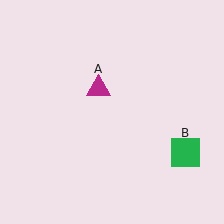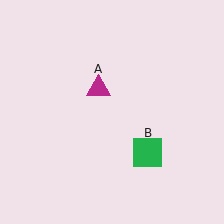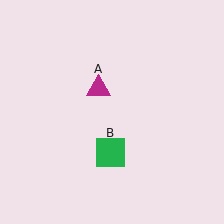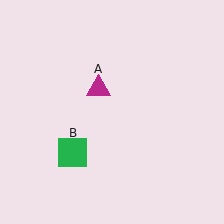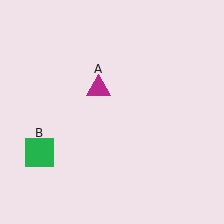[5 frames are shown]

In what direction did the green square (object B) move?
The green square (object B) moved left.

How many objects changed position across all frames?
1 object changed position: green square (object B).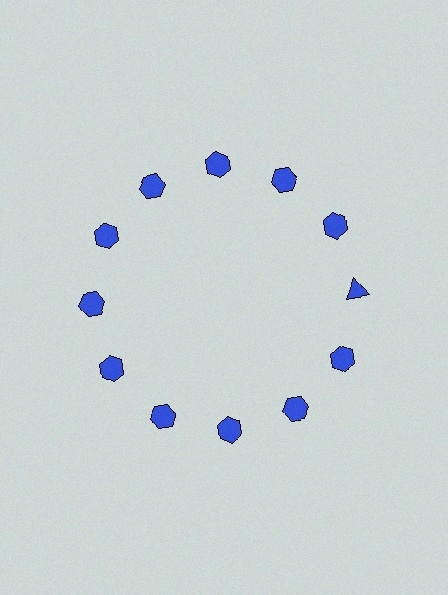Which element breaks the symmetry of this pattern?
The blue triangle at roughly the 3 o'clock position breaks the symmetry. All other shapes are blue hexagons.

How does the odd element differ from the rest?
It has a different shape: triangle instead of hexagon.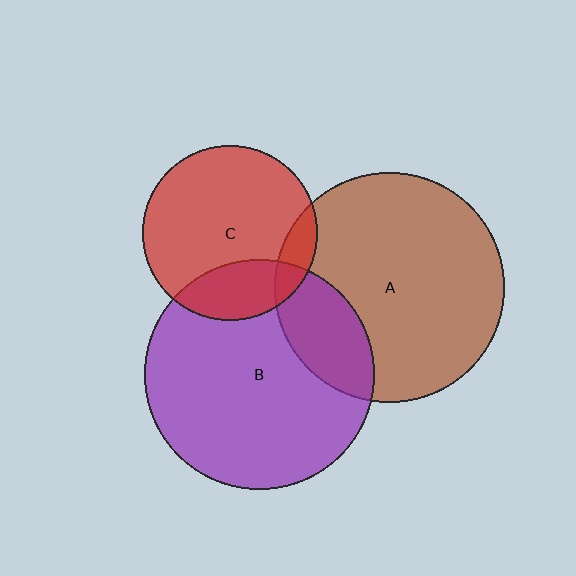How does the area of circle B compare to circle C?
Approximately 1.7 times.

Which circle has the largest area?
Circle A (brown).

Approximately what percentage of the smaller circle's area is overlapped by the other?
Approximately 10%.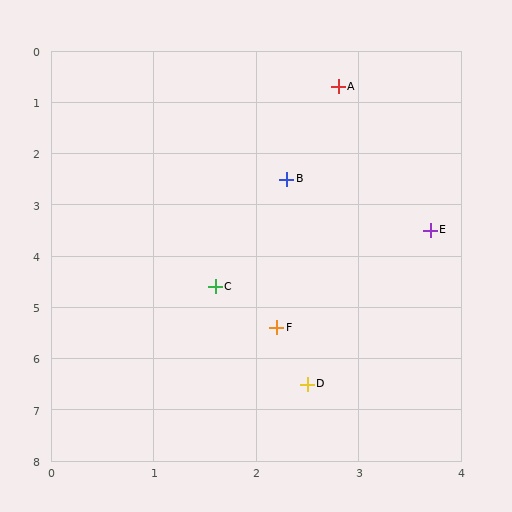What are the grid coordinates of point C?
Point C is at approximately (1.6, 4.6).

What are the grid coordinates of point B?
Point B is at approximately (2.3, 2.5).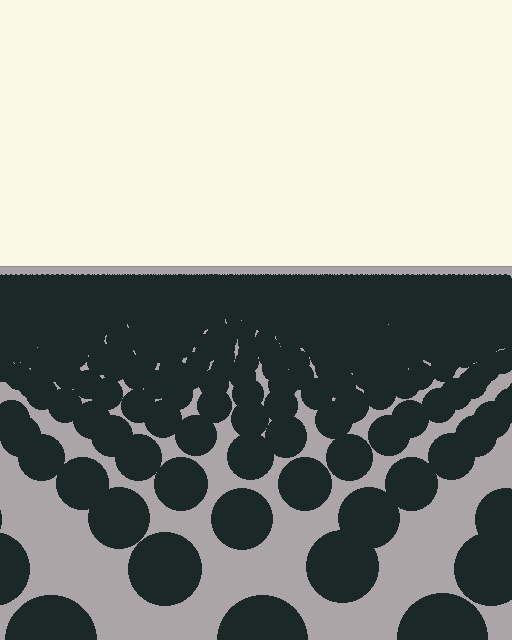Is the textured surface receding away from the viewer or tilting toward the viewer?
The surface is receding away from the viewer. Texture elements get smaller and denser toward the top.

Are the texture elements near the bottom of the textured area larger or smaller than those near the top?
Larger. Near the bottom, elements are closer to the viewer and appear at a bigger on-screen size.